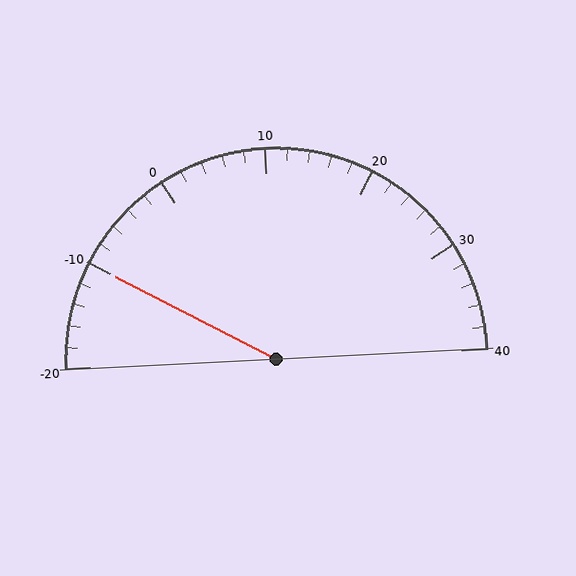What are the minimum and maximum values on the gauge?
The gauge ranges from -20 to 40.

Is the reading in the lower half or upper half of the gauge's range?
The reading is in the lower half of the range (-20 to 40).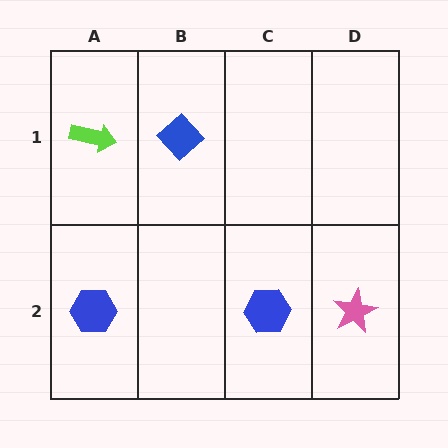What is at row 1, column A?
A lime arrow.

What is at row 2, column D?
A pink star.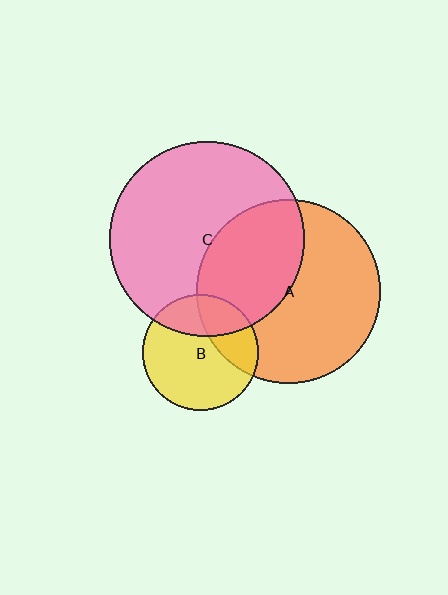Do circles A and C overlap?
Yes.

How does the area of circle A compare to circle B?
Approximately 2.5 times.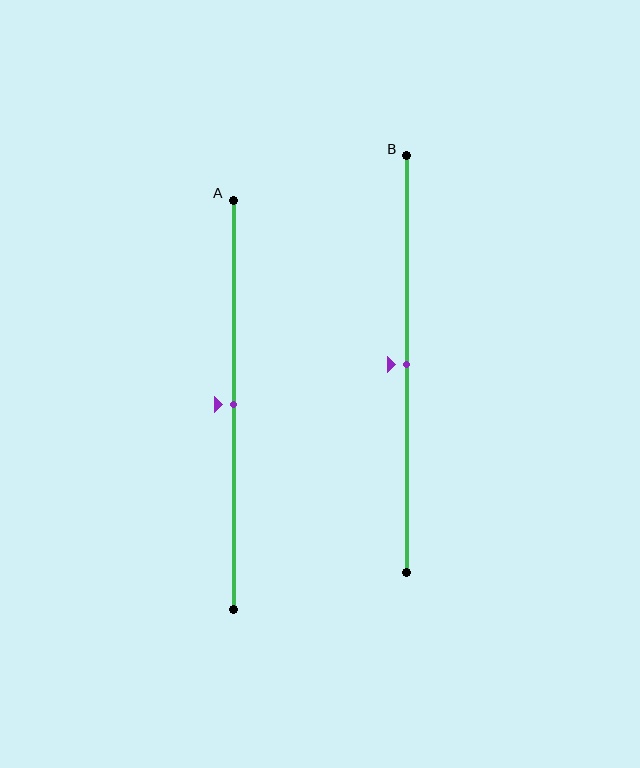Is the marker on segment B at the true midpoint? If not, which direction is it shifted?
Yes, the marker on segment B is at the true midpoint.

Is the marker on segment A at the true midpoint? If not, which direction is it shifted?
Yes, the marker on segment A is at the true midpoint.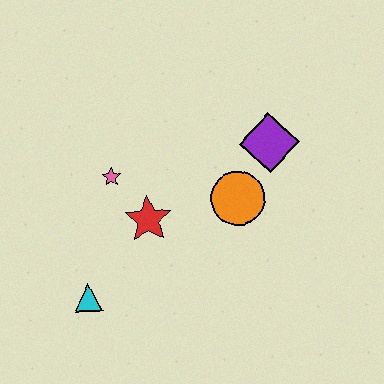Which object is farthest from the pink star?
The purple diamond is farthest from the pink star.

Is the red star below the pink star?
Yes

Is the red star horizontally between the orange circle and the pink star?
Yes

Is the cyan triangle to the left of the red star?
Yes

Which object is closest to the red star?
The pink star is closest to the red star.